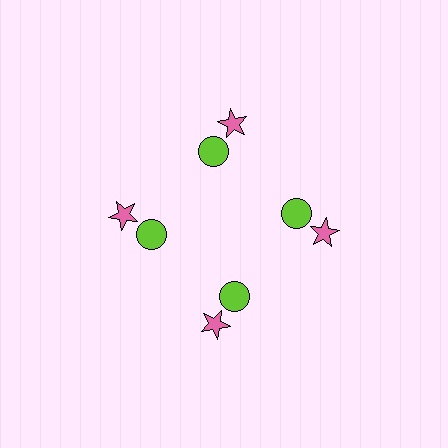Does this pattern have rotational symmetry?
Yes, this pattern has 4-fold rotational symmetry. It looks the same after rotating 90 degrees around the center.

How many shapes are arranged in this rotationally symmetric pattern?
There are 8 shapes, arranged in 4 groups of 2.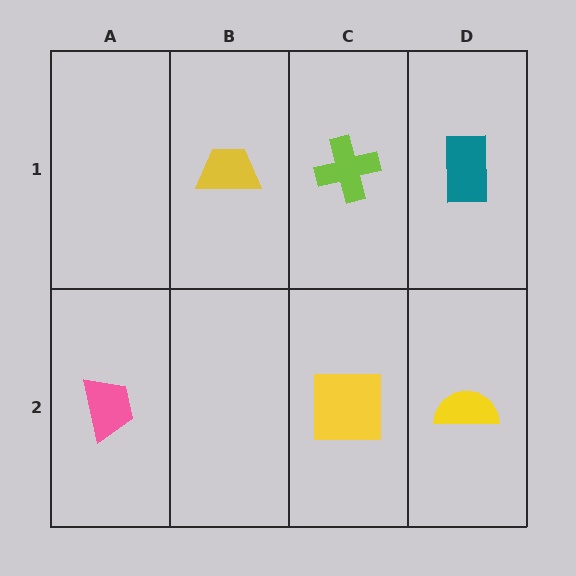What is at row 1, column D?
A teal rectangle.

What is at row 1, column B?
A yellow trapezoid.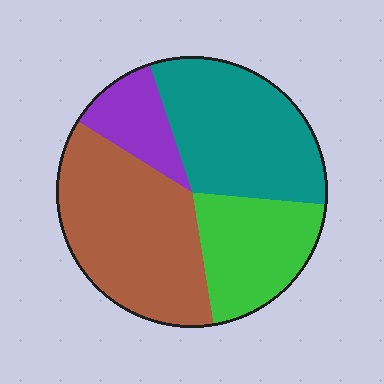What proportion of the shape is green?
Green covers about 20% of the shape.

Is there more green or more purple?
Green.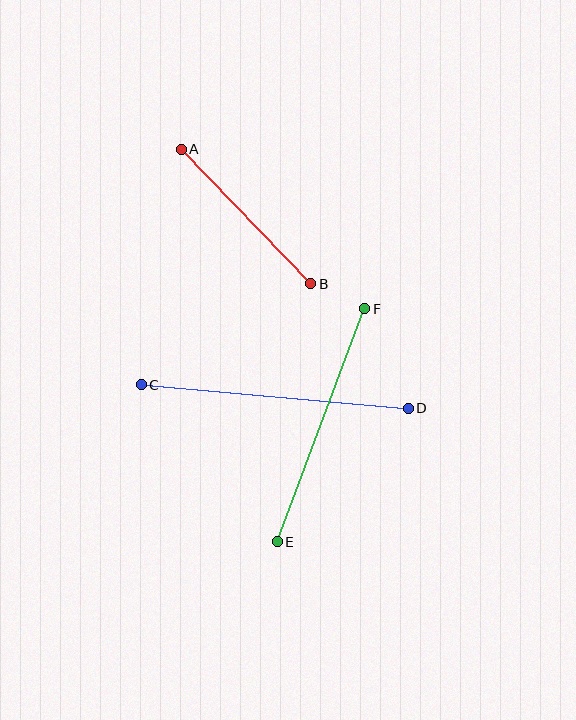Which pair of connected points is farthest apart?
Points C and D are farthest apart.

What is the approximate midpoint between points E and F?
The midpoint is at approximately (321, 425) pixels.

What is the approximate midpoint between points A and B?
The midpoint is at approximately (246, 217) pixels.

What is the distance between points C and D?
The distance is approximately 268 pixels.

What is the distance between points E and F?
The distance is approximately 249 pixels.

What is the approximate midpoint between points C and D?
The midpoint is at approximately (275, 396) pixels.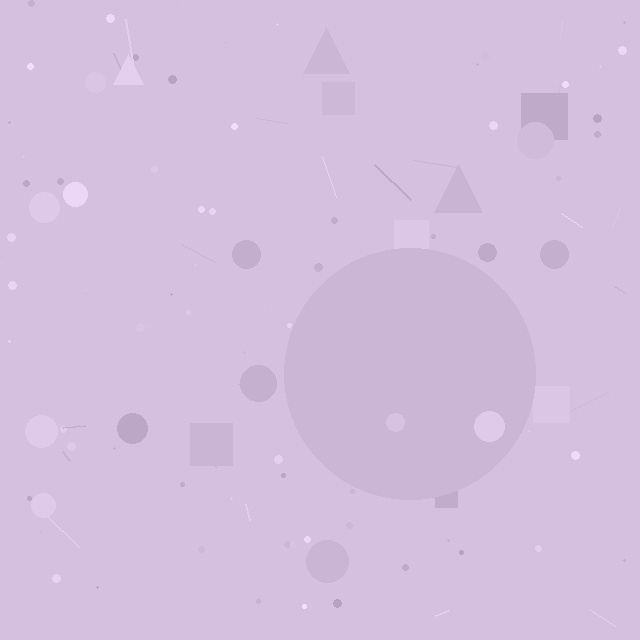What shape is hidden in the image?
A circle is hidden in the image.